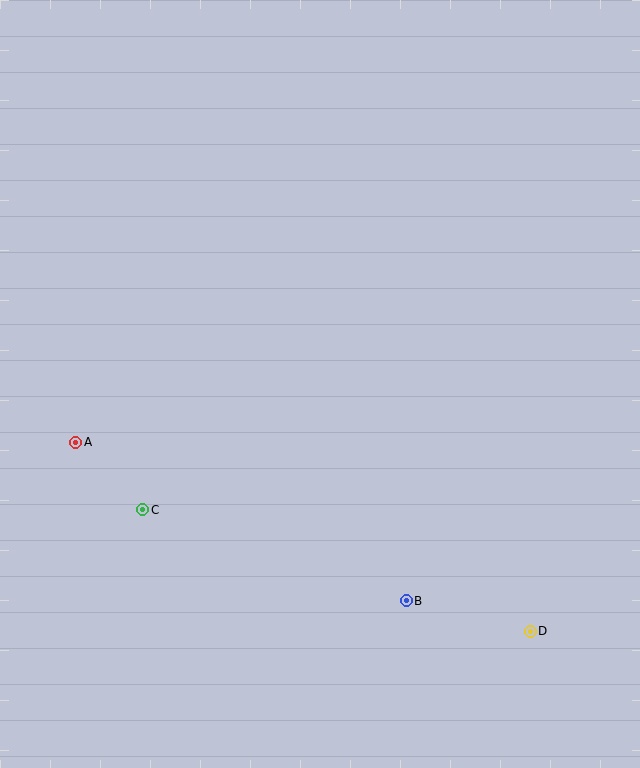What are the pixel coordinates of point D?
Point D is at (530, 631).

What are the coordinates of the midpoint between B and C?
The midpoint between B and C is at (274, 555).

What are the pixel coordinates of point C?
Point C is at (142, 510).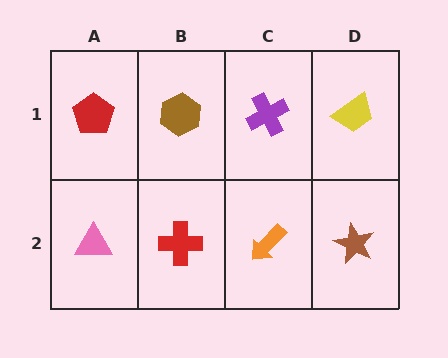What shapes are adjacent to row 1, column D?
A brown star (row 2, column D), a purple cross (row 1, column C).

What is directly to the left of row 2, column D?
An orange arrow.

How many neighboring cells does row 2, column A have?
2.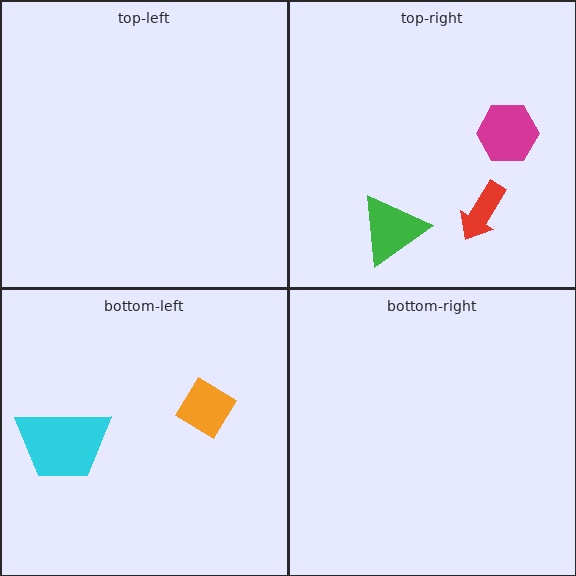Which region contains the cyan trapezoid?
The bottom-left region.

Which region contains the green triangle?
The top-right region.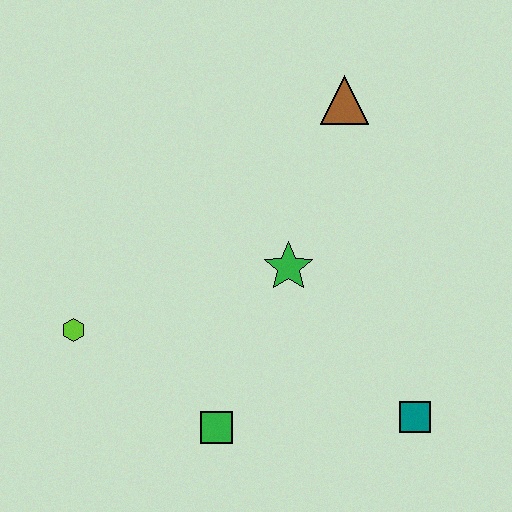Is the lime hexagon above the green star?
No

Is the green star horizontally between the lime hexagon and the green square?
No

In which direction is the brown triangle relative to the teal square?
The brown triangle is above the teal square.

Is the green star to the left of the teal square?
Yes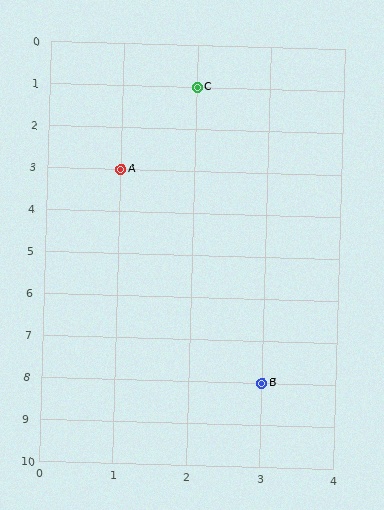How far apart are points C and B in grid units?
Points C and B are 1 column and 7 rows apart (about 7.1 grid units diagonally).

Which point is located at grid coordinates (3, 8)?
Point B is at (3, 8).